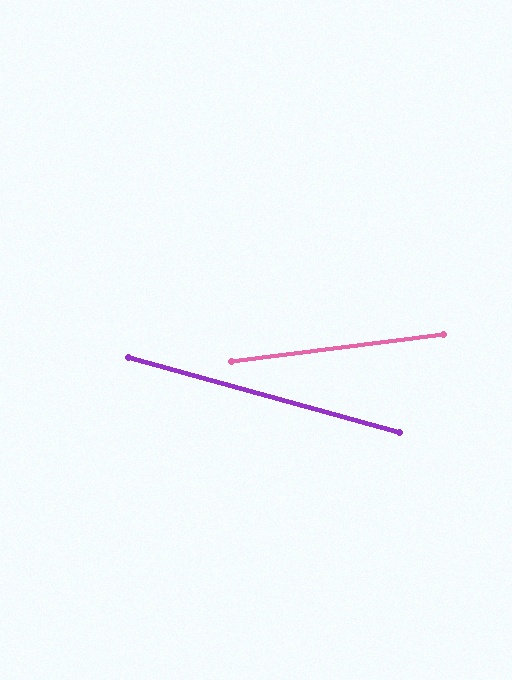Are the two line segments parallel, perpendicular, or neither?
Neither parallel nor perpendicular — they differ by about 23°.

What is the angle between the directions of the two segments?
Approximately 23 degrees.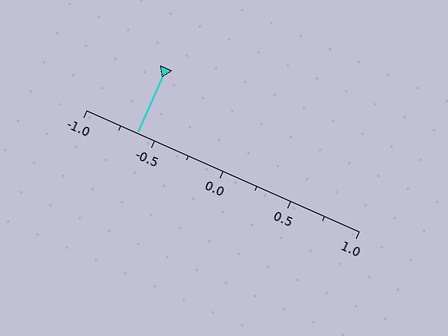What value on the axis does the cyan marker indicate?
The marker indicates approximately -0.62.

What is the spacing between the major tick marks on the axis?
The major ticks are spaced 0.5 apart.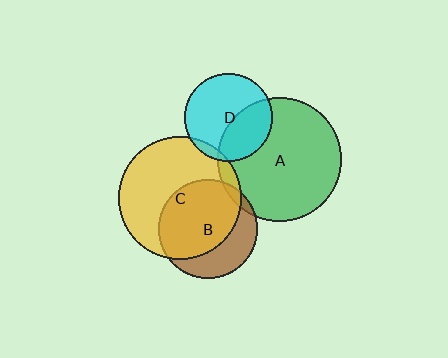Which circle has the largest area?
Circle A (green).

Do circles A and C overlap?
Yes.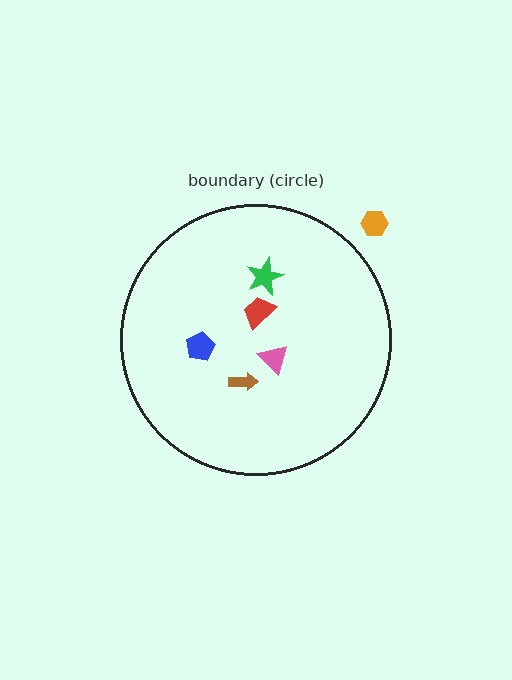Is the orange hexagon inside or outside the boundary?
Outside.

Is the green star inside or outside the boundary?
Inside.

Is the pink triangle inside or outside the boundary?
Inside.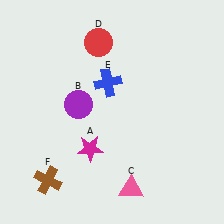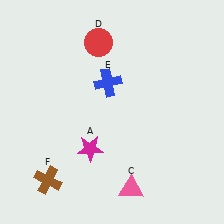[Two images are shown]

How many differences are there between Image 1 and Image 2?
There is 1 difference between the two images.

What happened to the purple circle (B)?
The purple circle (B) was removed in Image 2. It was in the top-left area of Image 1.